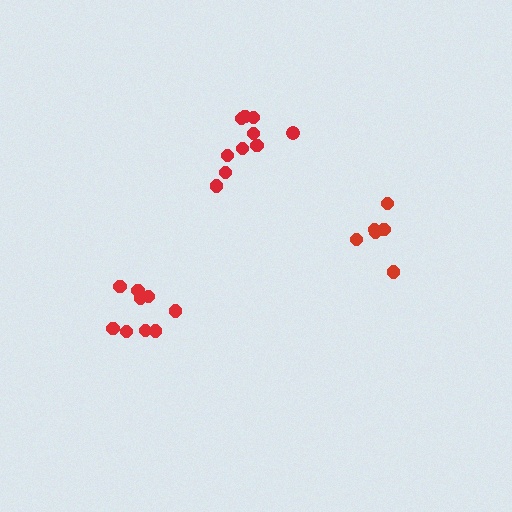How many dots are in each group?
Group 1: 9 dots, Group 2: 6 dots, Group 3: 10 dots (25 total).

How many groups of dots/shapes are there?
There are 3 groups.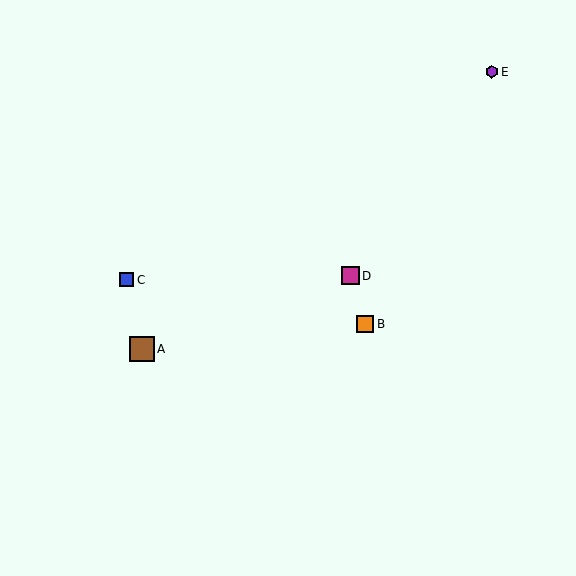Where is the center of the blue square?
The center of the blue square is at (127, 280).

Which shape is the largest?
The brown square (labeled A) is the largest.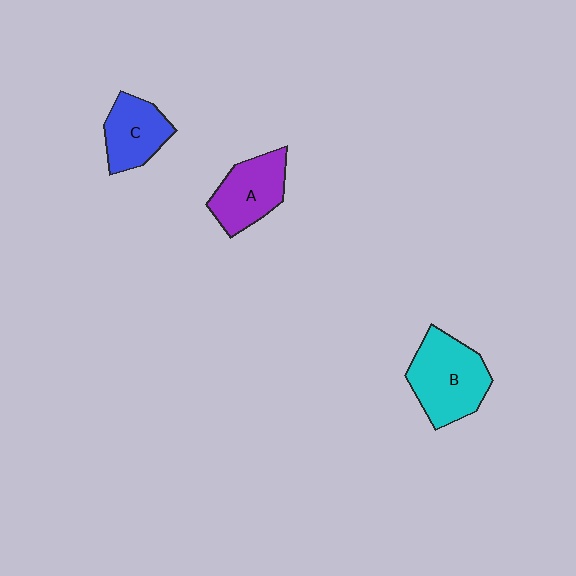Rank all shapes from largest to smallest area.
From largest to smallest: B (cyan), A (purple), C (blue).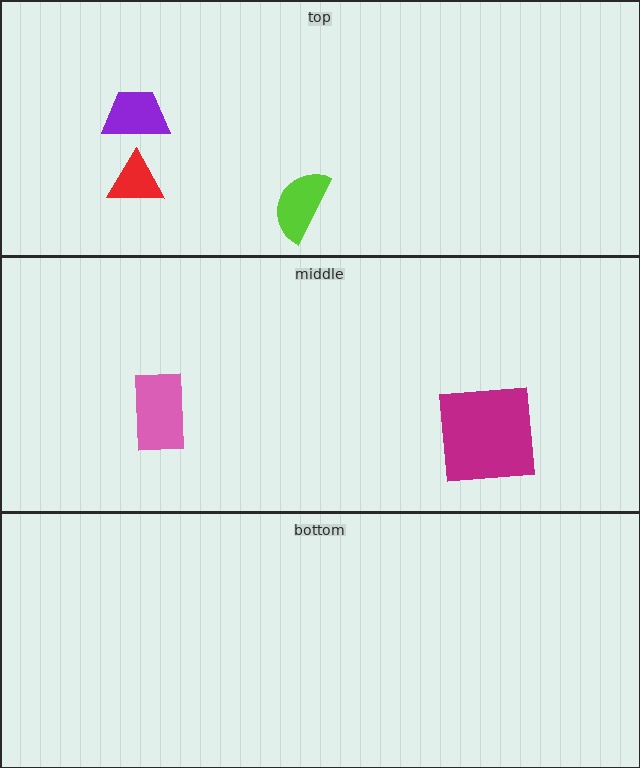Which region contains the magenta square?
The middle region.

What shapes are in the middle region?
The magenta square, the pink rectangle.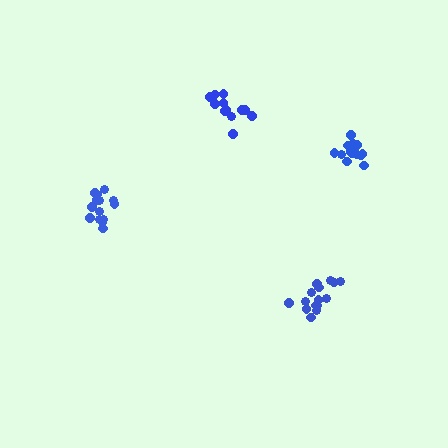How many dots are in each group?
Group 1: 14 dots, Group 2: 13 dots, Group 3: 15 dots, Group 4: 14 dots (56 total).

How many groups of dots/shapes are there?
There are 4 groups.